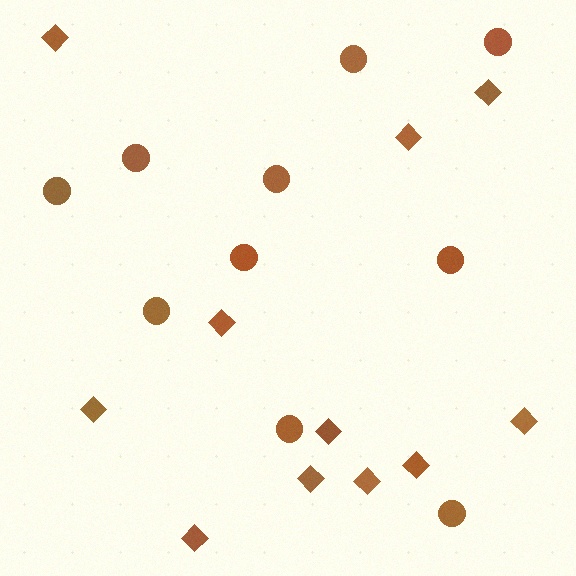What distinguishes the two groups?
There are 2 groups: one group of circles (10) and one group of diamonds (11).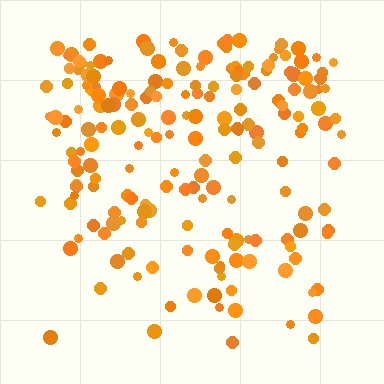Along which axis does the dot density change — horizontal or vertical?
Vertical.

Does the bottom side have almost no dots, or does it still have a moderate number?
Still a moderate number, just noticeably fewer than the top.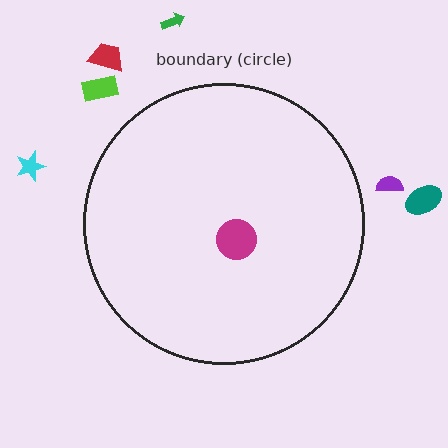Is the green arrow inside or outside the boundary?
Outside.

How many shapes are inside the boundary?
1 inside, 6 outside.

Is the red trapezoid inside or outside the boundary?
Outside.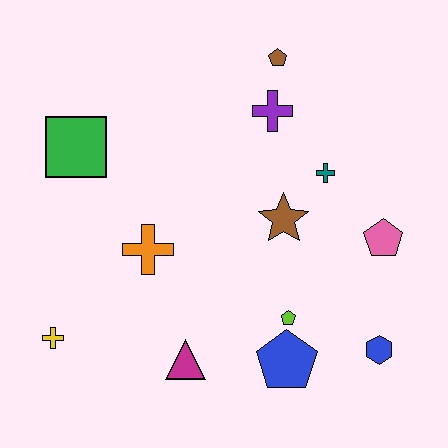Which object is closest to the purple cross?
The brown pentagon is closest to the purple cross.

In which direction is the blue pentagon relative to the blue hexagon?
The blue pentagon is to the left of the blue hexagon.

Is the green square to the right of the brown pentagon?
No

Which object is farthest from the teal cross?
The yellow cross is farthest from the teal cross.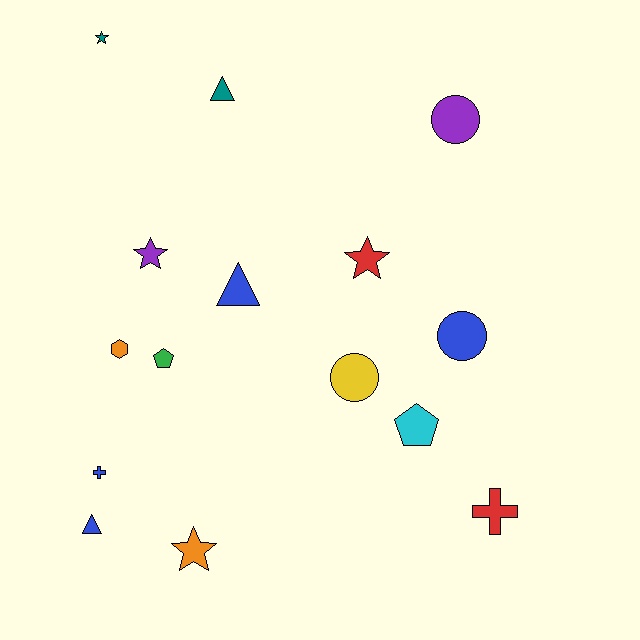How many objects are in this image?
There are 15 objects.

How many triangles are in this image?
There are 3 triangles.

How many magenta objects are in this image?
There are no magenta objects.